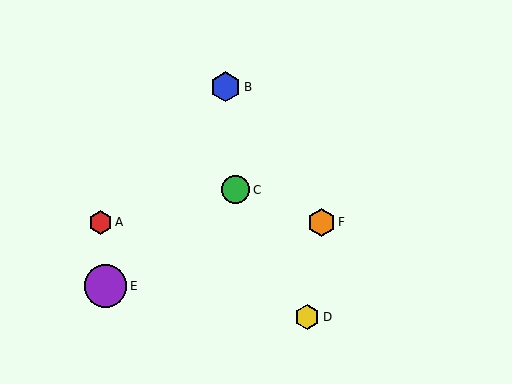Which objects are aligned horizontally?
Objects A, F are aligned horizontally.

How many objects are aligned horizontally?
2 objects (A, F) are aligned horizontally.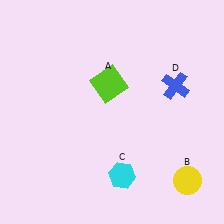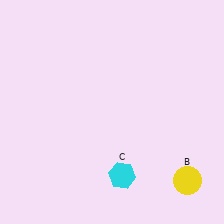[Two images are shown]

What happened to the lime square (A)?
The lime square (A) was removed in Image 2. It was in the top-left area of Image 1.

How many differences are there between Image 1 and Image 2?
There are 2 differences between the two images.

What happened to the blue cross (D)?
The blue cross (D) was removed in Image 2. It was in the top-right area of Image 1.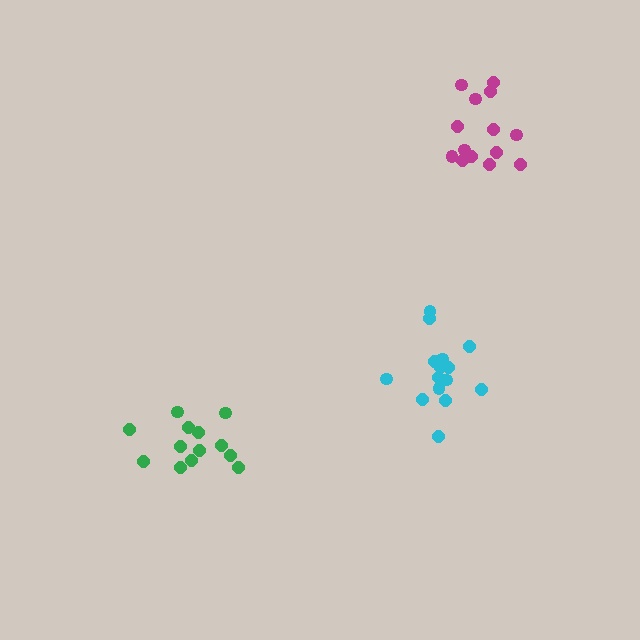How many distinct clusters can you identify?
There are 3 distinct clusters.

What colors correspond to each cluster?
The clusters are colored: cyan, green, magenta.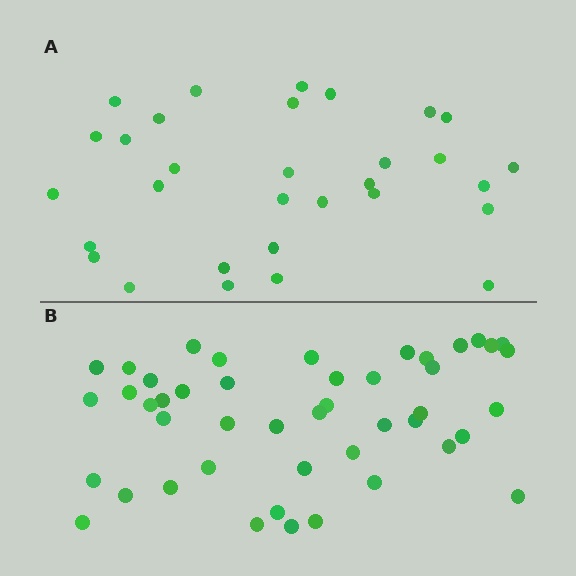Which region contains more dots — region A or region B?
Region B (the bottom region) has more dots.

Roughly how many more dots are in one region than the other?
Region B has approximately 15 more dots than region A.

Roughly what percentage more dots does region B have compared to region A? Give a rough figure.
About 50% more.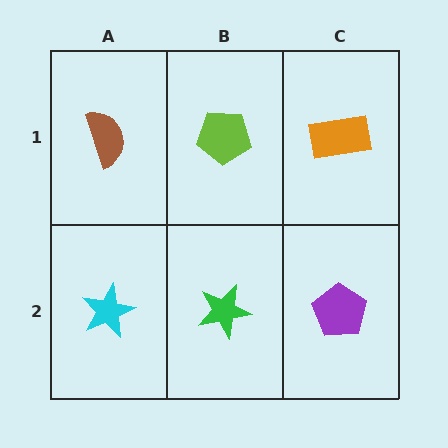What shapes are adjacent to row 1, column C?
A purple pentagon (row 2, column C), a lime pentagon (row 1, column B).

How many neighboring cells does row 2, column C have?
2.